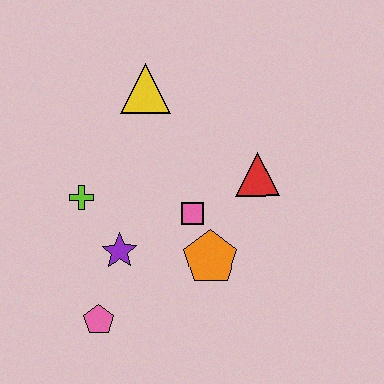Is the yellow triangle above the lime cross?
Yes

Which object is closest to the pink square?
The orange pentagon is closest to the pink square.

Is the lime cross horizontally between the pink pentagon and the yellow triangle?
No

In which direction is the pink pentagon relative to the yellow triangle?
The pink pentagon is below the yellow triangle.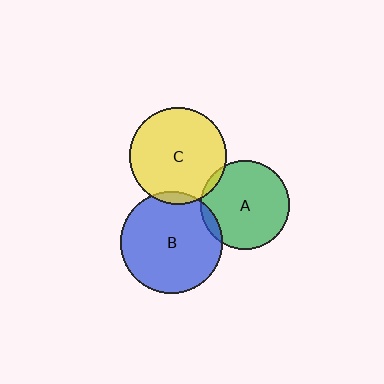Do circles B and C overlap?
Yes.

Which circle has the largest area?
Circle B (blue).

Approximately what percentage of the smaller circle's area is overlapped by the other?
Approximately 5%.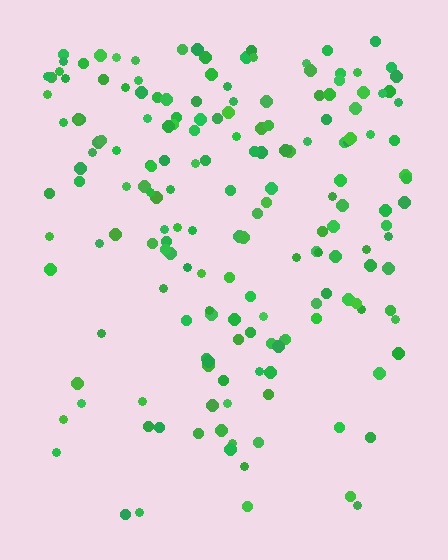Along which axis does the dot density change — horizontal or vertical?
Vertical.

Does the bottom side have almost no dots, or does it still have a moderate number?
Still a moderate number, just noticeably fewer than the top.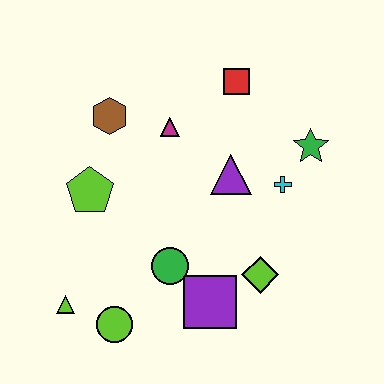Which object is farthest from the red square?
The lime triangle is farthest from the red square.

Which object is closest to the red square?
The magenta triangle is closest to the red square.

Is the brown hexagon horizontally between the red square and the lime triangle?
Yes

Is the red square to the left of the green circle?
No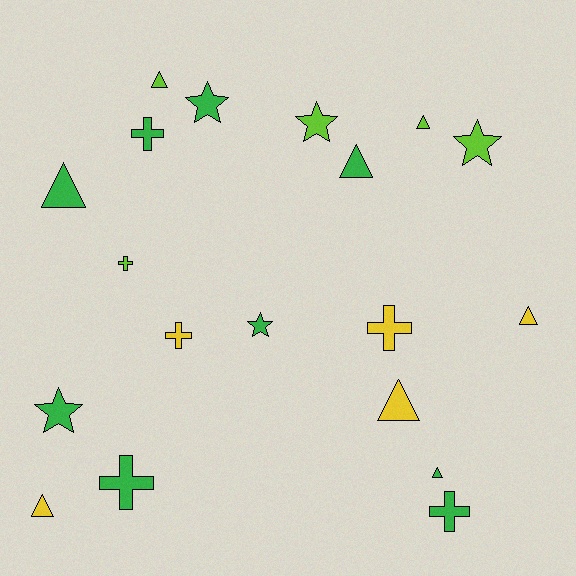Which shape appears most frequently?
Triangle, with 8 objects.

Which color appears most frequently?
Green, with 9 objects.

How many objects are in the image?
There are 19 objects.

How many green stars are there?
There are 3 green stars.